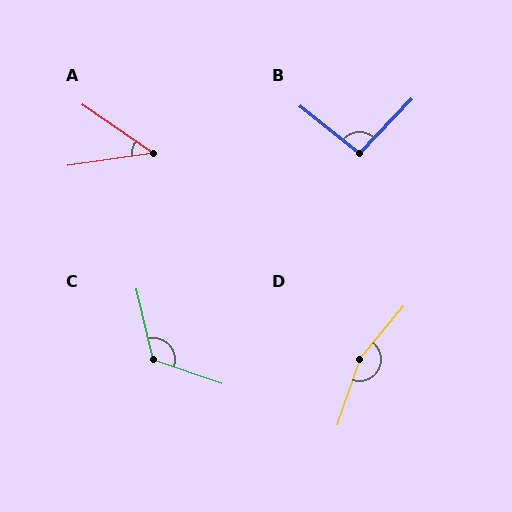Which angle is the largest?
D, at approximately 159 degrees.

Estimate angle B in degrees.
Approximately 96 degrees.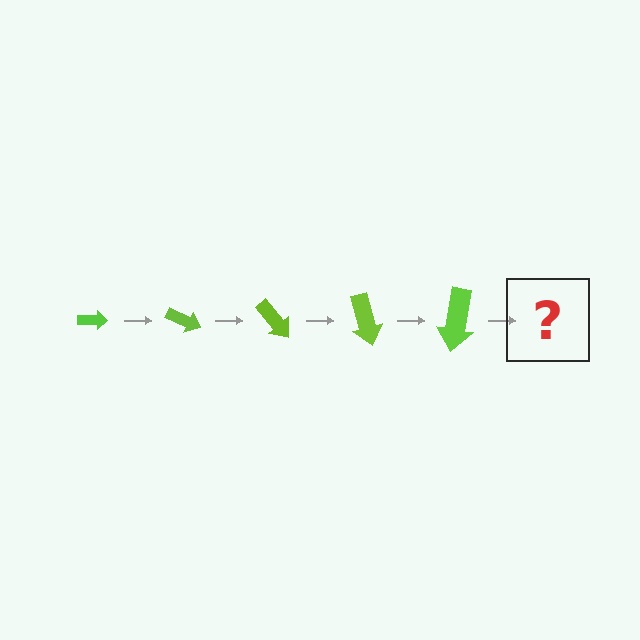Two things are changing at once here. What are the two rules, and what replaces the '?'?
The two rules are that the arrow grows larger each step and it rotates 25 degrees each step. The '?' should be an arrow, larger than the previous one and rotated 125 degrees from the start.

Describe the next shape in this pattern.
It should be an arrow, larger than the previous one and rotated 125 degrees from the start.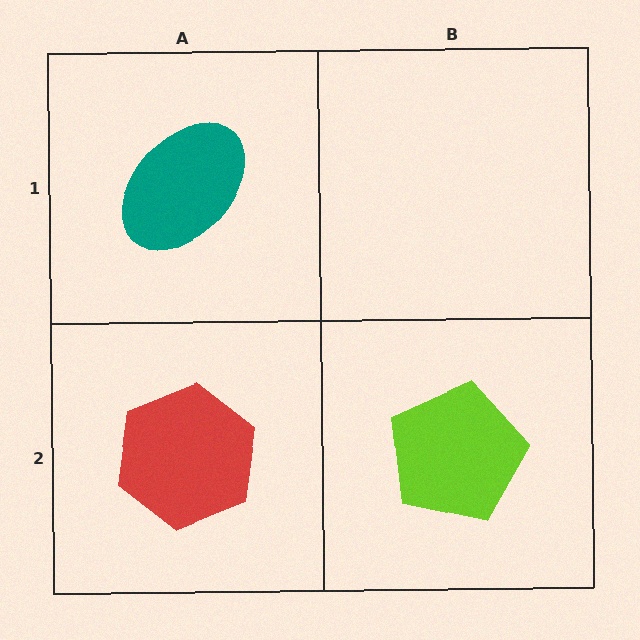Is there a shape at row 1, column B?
No, that cell is empty.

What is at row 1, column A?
A teal ellipse.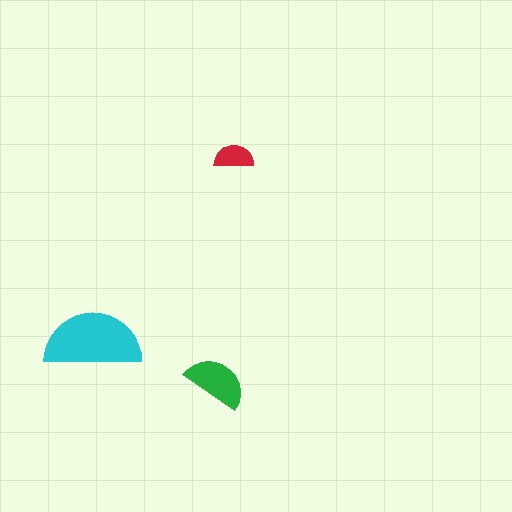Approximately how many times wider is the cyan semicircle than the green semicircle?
About 1.5 times wider.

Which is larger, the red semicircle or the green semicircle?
The green one.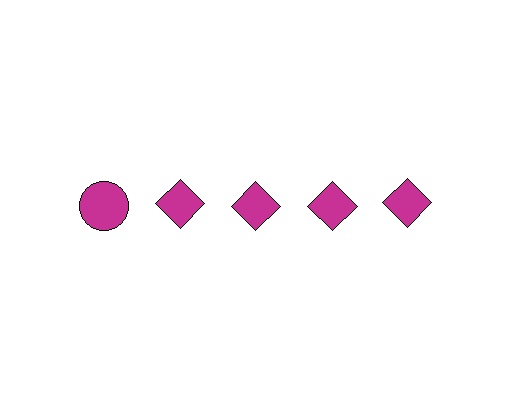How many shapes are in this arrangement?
There are 5 shapes arranged in a grid pattern.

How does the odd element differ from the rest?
It has a different shape: circle instead of diamond.